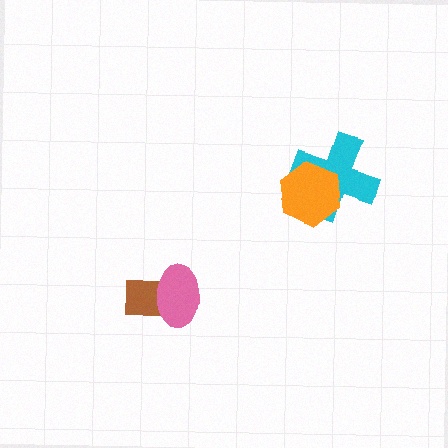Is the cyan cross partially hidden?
Yes, it is partially covered by another shape.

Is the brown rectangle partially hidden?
Yes, it is partially covered by another shape.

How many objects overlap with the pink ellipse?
1 object overlaps with the pink ellipse.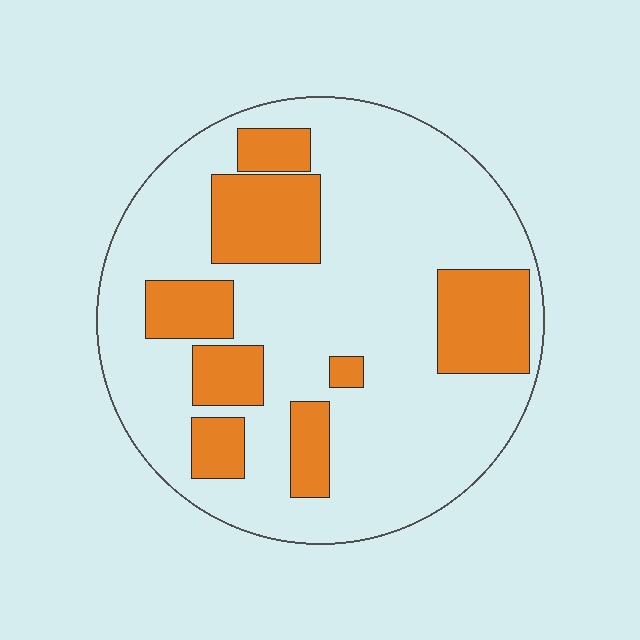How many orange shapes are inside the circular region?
8.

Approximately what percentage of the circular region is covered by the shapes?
Approximately 25%.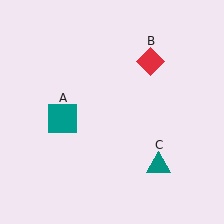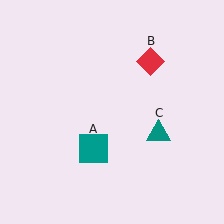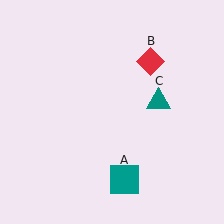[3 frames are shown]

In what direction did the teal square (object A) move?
The teal square (object A) moved down and to the right.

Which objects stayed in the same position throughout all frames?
Red diamond (object B) remained stationary.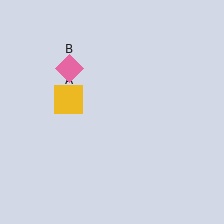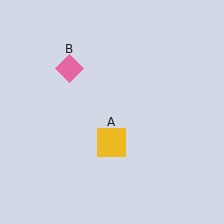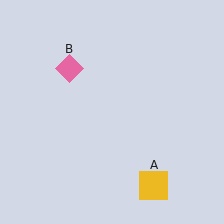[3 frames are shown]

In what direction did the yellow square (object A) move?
The yellow square (object A) moved down and to the right.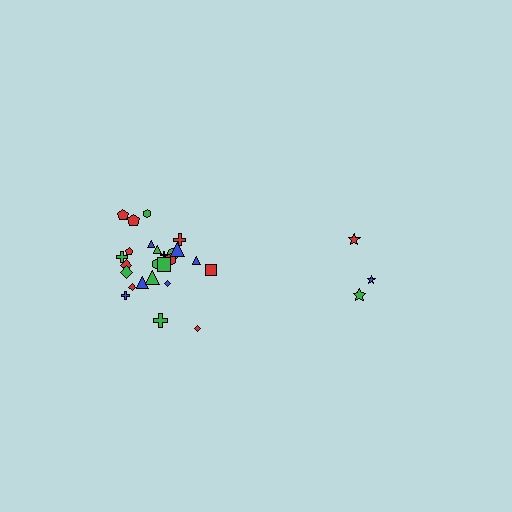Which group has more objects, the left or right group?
The left group.